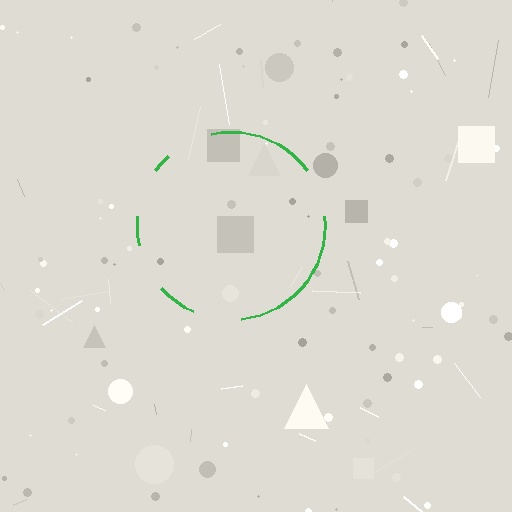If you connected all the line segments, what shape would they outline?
They would outline a circle.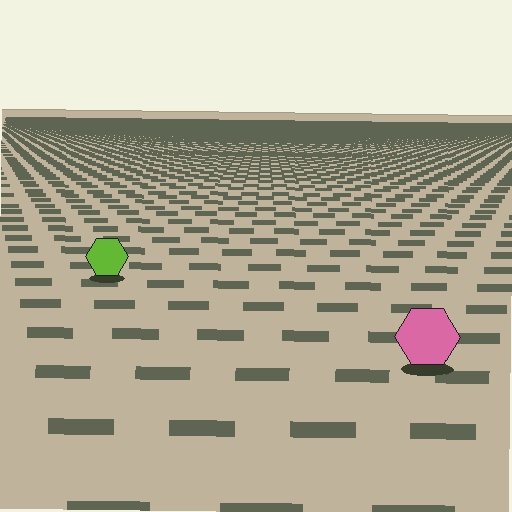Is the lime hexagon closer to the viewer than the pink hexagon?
No. The pink hexagon is closer — you can tell from the texture gradient: the ground texture is coarser near it.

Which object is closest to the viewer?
The pink hexagon is closest. The texture marks near it are larger and more spread out.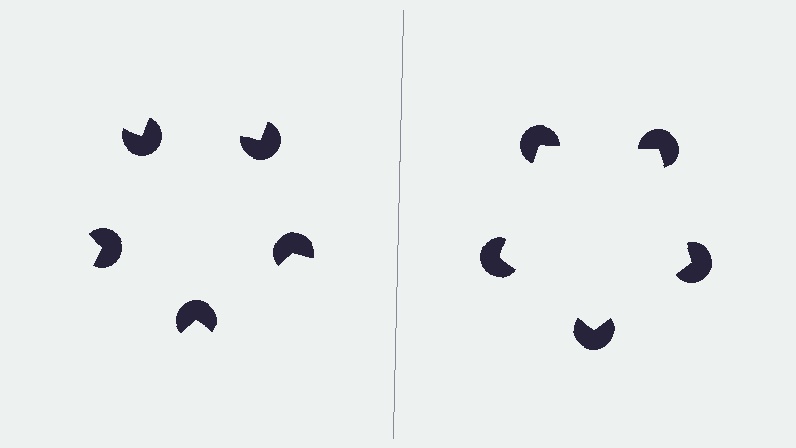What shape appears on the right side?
An illusory pentagon.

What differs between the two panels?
The pac-man discs are positioned identically on both sides; only the wedge orientations differ. On the right they align to a pentagon; on the left they are misaligned.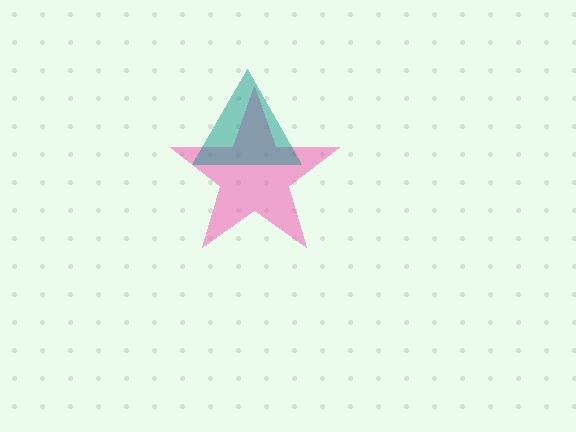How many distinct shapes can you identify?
There are 2 distinct shapes: a pink star, a teal triangle.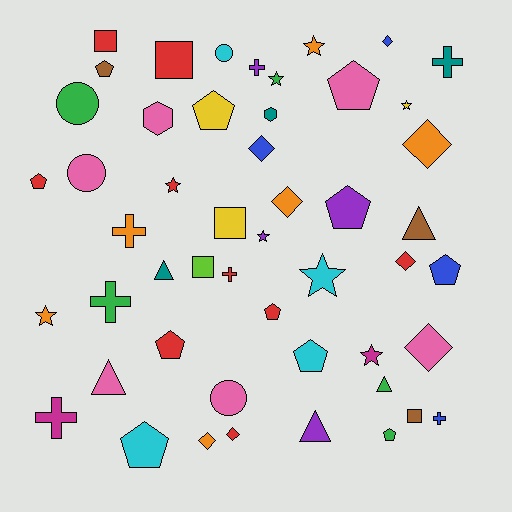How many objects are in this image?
There are 50 objects.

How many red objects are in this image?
There are 9 red objects.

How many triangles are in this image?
There are 5 triangles.